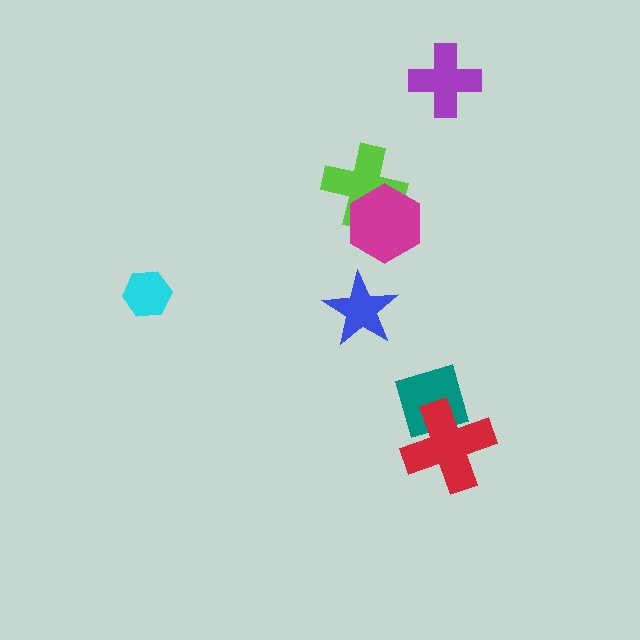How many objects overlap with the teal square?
1 object overlaps with the teal square.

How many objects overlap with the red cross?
1 object overlaps with the red cross.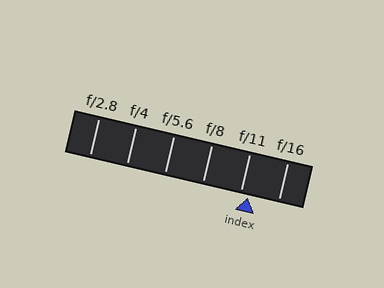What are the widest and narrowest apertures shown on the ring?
The widest aperture shown is f/2.8 and the narrowest is f/16.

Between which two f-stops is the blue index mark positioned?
The index mark is between f/11 and f/16.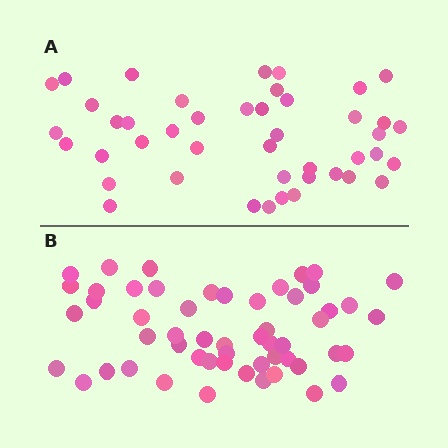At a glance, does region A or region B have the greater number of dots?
Region B (the bottom region) has more dots.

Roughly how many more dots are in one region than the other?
Region B has roughly 10 or so more dots than region A.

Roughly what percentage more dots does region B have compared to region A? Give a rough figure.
About 25% more.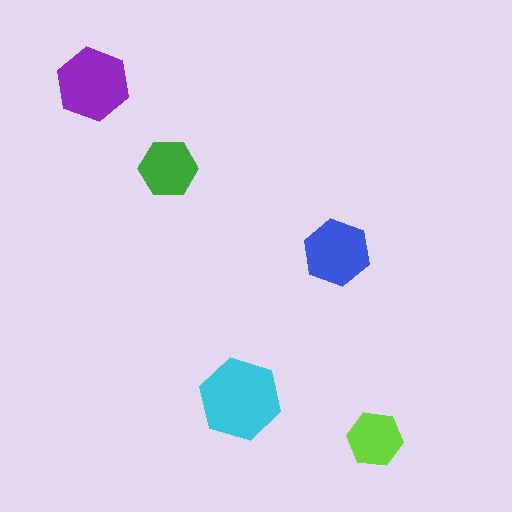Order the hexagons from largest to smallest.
the cyan one, the purple one, the blue one, the green one, the lime one.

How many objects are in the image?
There are 5 objects in the image.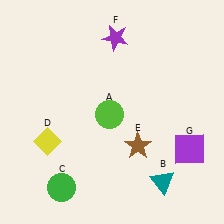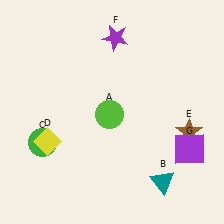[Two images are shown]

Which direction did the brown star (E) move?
The brown star (E) moved right.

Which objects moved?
The objects that moved are: the green circle (C), the brown star (E).